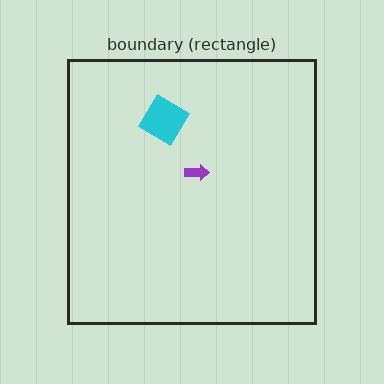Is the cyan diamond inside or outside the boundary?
Inside.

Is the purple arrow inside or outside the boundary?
Inside.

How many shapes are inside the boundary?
2 inside, 0 outside.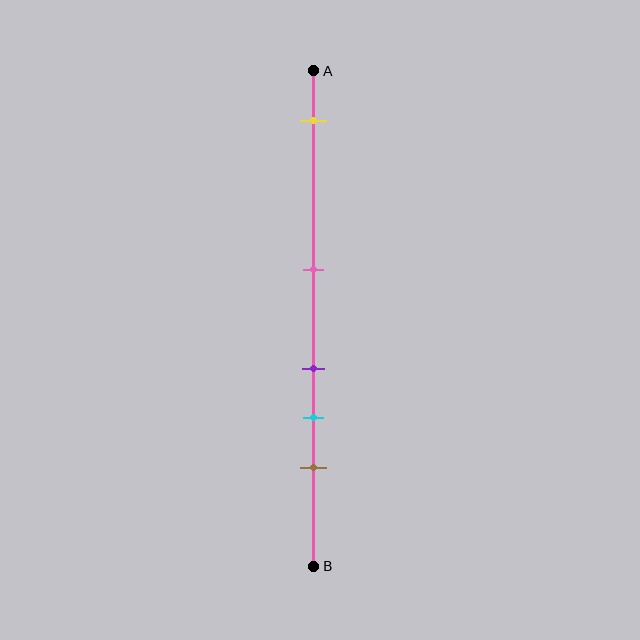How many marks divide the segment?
There are 5 marks dividing the segment.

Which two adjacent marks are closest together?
The purple and cyan marks are the closest adjacent pair.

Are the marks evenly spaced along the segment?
No, the marks are not evenly spaced.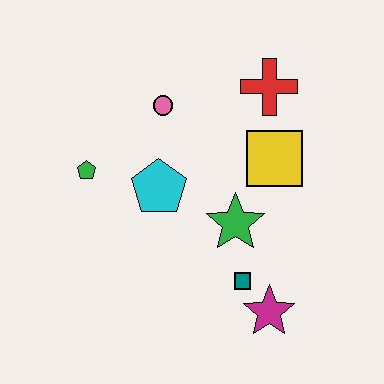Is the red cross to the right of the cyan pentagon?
Yes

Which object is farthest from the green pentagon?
The magenta star is farthest from the green pentagon.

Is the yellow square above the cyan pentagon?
Yes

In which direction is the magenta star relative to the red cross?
The magenta star is below the red cross.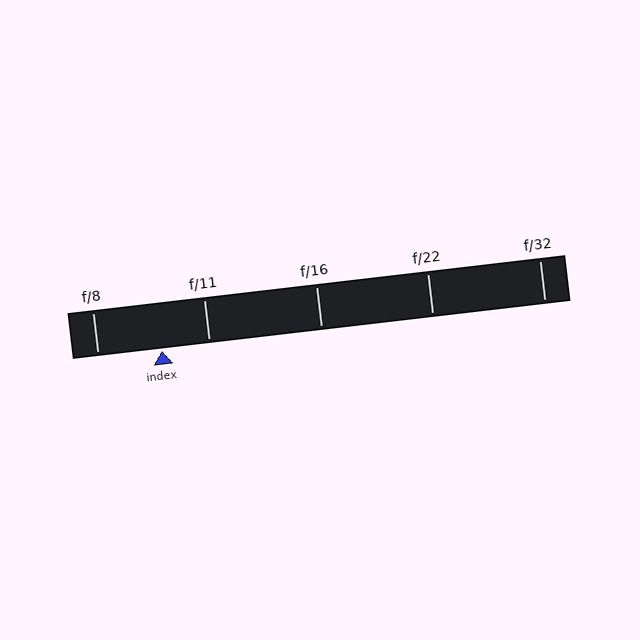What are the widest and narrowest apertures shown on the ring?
The widest aperture shown is f/8 and the narrowest is f/32.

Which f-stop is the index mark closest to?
The index mark is closest to f/11.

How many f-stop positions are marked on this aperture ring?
There are 5 f-stop positions marked.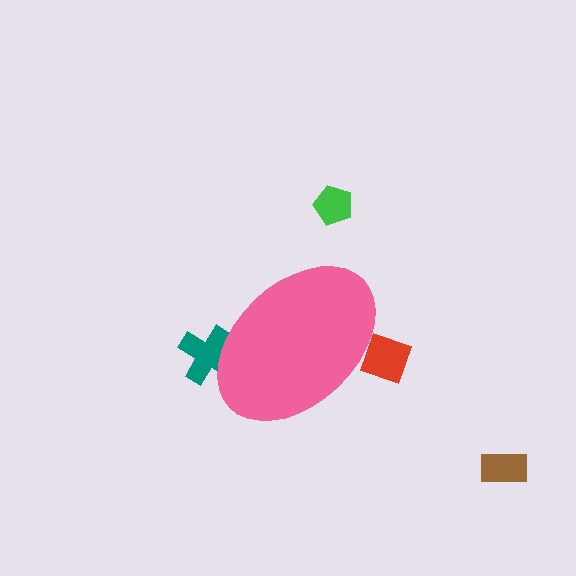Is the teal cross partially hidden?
Yes, the teal cross is partially hidden behind the pink ellipse.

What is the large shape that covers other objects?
A pink ellipse.